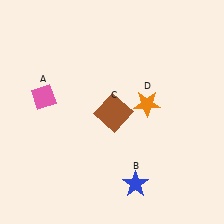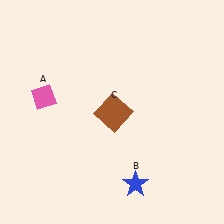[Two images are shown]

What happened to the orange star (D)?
The orange star (D) was removed in Image 2. It was in the top-right area of Image 1.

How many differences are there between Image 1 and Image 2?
There is 1 difference between the two images.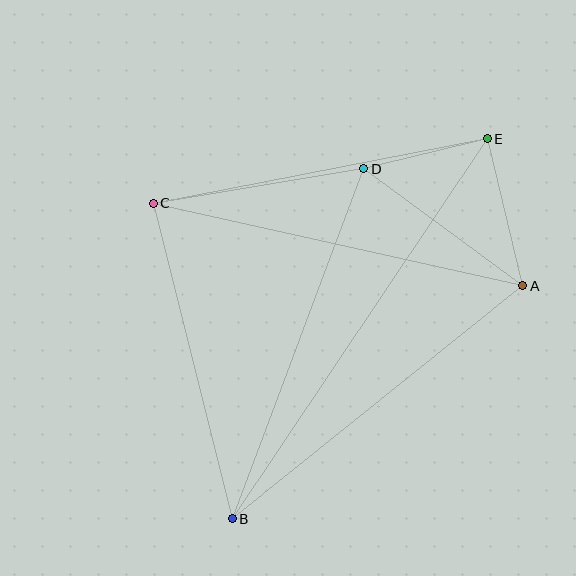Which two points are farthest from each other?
Points B and E are farthest from each other.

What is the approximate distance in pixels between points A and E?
The distance between A and E is approximately 152 pixels.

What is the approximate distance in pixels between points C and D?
The distance between C and D is approximately 213 pixels.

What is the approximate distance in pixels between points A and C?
The distance between A and C is approximately 378 pixels.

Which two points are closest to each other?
Points D and E are closest to each other.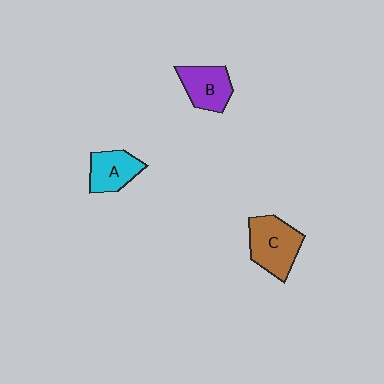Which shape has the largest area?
Shape C (brown).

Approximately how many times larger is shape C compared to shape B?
Approximately 1.3 times.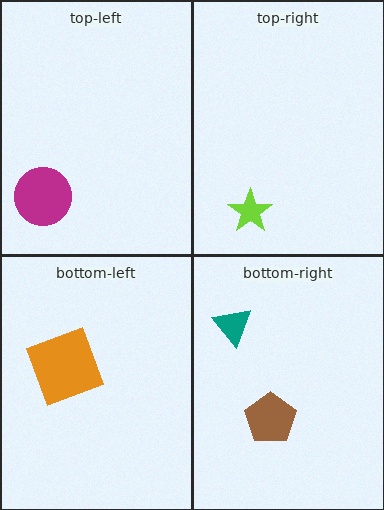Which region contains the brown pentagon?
The bottom-right region.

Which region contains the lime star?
The top-right region.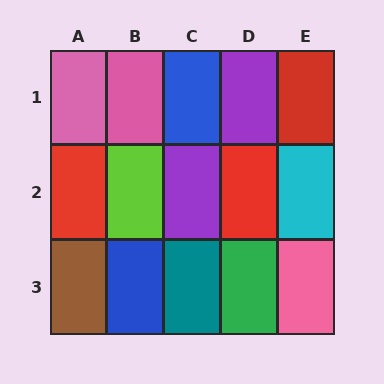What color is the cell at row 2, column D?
Red.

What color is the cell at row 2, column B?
Lime.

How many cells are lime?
1 cell is lime.